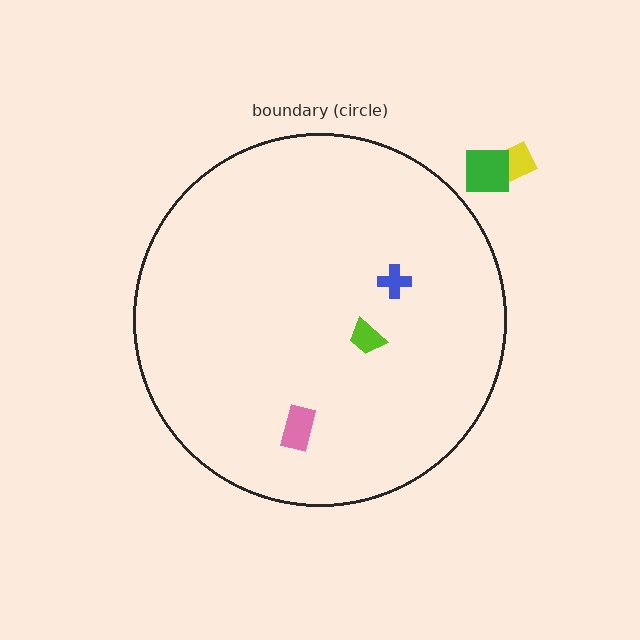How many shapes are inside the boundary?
3 inside, 2 outside.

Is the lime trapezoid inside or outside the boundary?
Inside.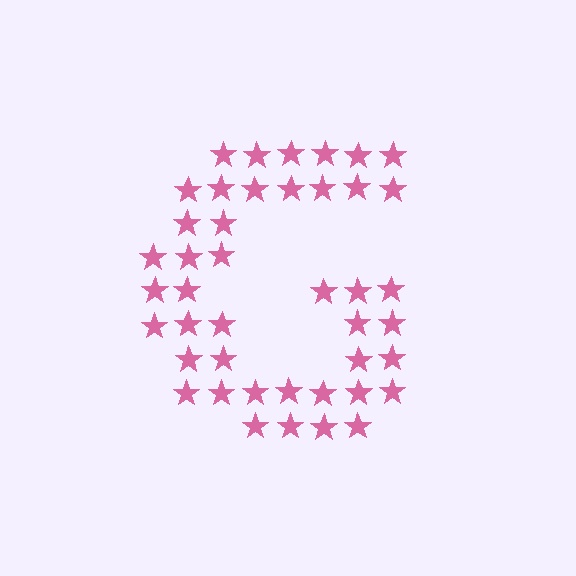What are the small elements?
The small elements are stars.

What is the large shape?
The large shape is the letter G.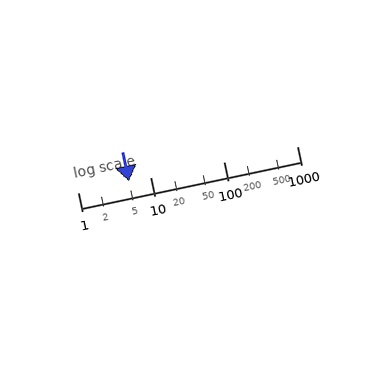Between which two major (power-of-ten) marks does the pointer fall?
The pointer is between 1 and 10.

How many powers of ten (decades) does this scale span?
The scale spans 3 decades, from 1 to 1000.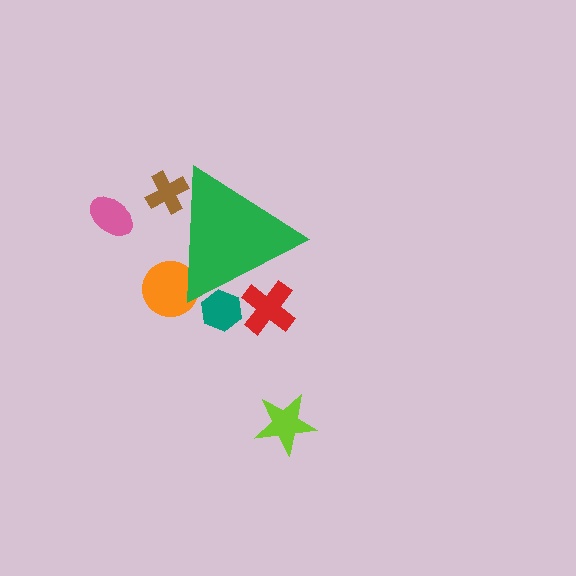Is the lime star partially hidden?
No, the lime star is fully visible.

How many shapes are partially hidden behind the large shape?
4 shapes are partially hidden.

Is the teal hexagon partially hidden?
Yes, the teal hexagon is partially hidden behind the green triangle.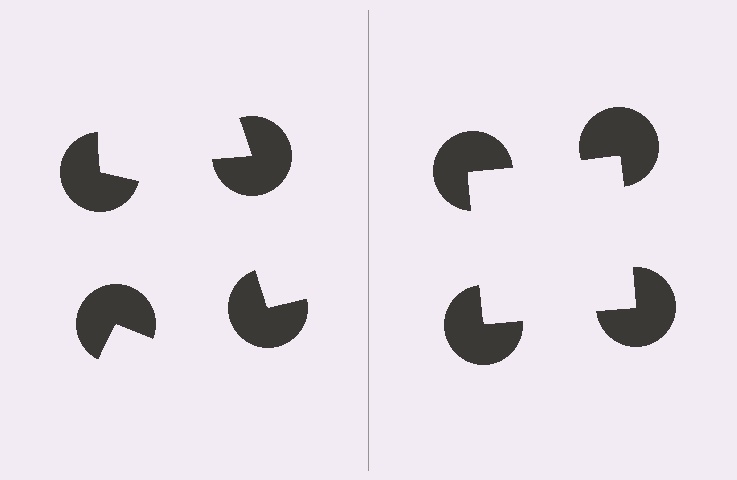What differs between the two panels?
The pac-man discs are positioned identically on both sides; only the wedge orientations differ. On the right they align to a square; on the left they are misaligned.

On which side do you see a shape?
An illusory square appears on the right side. On the left side the wedge cuts are rotated, so no coherent shape forms.